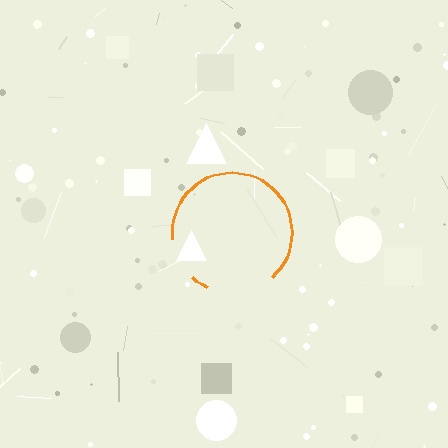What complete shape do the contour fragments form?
The contour fragments form a circle.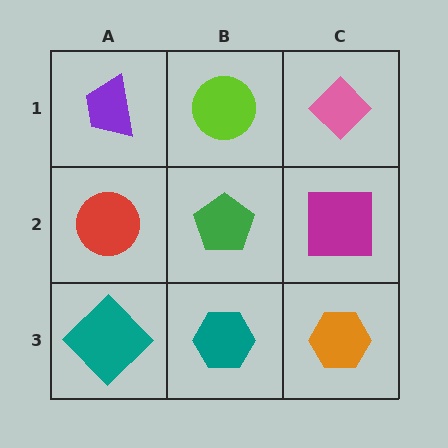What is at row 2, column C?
A magenta square.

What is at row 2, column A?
A red circle.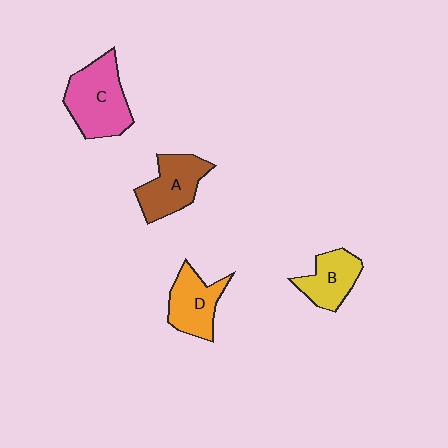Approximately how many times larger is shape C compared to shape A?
Approximately 1.3 times.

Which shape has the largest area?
Shape C (pink).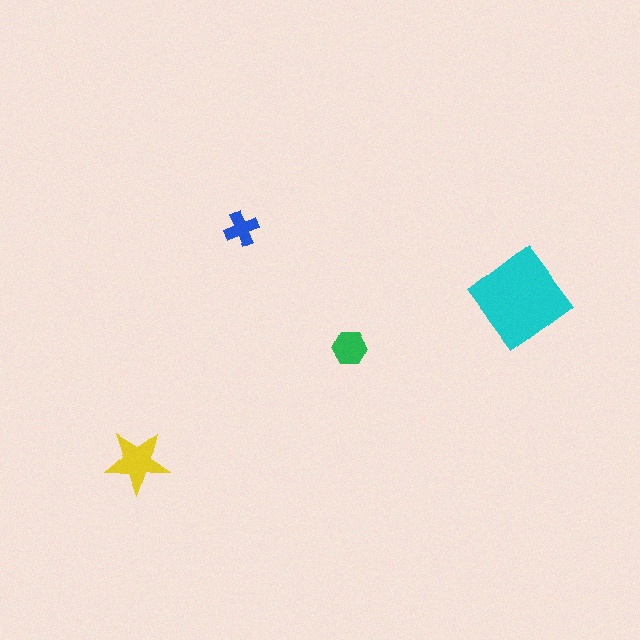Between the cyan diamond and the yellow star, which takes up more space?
The cyan diamond.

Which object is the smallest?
The blue cross.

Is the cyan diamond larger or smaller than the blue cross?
Larger.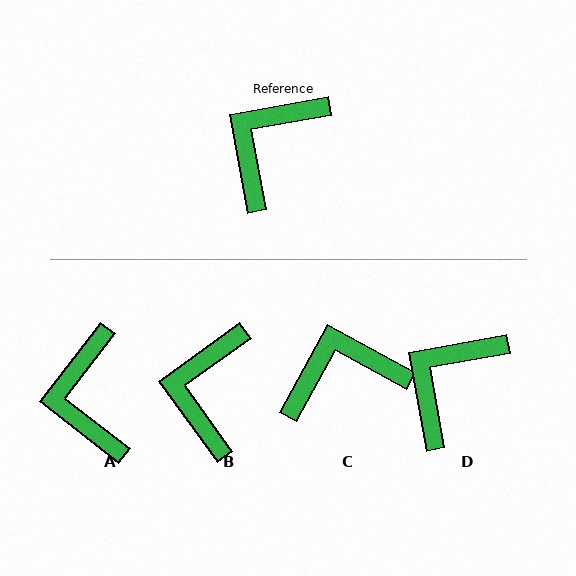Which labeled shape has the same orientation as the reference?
D.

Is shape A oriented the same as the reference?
No, it is off by about 42 degrees.